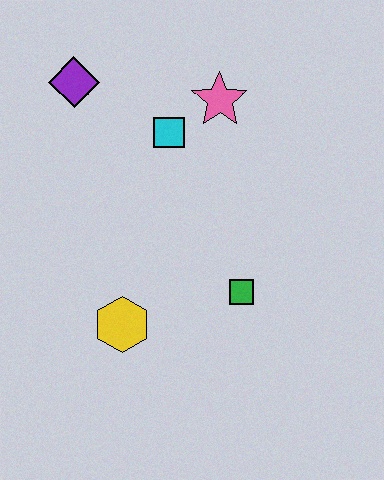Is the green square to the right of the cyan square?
Yes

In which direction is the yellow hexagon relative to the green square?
The yellow hexagon is to the left of the green square.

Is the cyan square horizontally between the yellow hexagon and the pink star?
Yes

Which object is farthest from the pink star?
The yellow hexagon is farthest from the pink star.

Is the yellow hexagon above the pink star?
No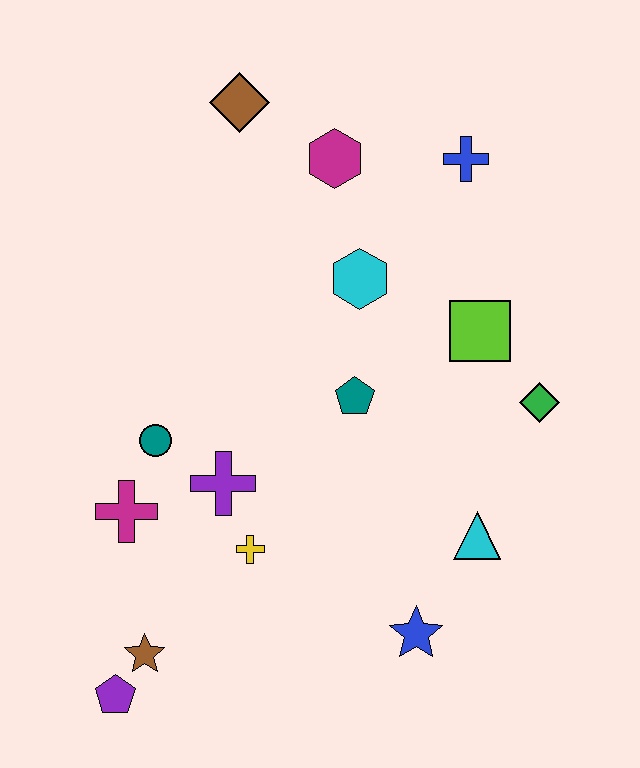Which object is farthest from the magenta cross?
The blue cross is farthest from the magenta cross.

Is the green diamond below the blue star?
No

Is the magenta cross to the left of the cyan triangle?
Yes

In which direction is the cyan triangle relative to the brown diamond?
The cyan triangle is below the brown diamond.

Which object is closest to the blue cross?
The magenta hexagon is closest to the blue cross.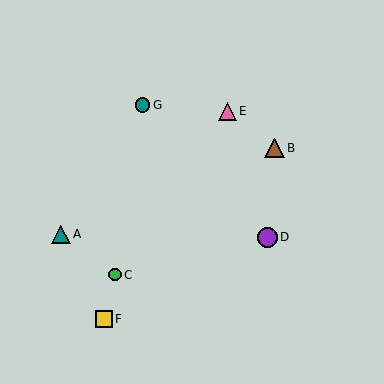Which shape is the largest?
The purple circle (labeled D) is the largest.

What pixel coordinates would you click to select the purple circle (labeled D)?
Click at (267, 237) to select the purple circle D.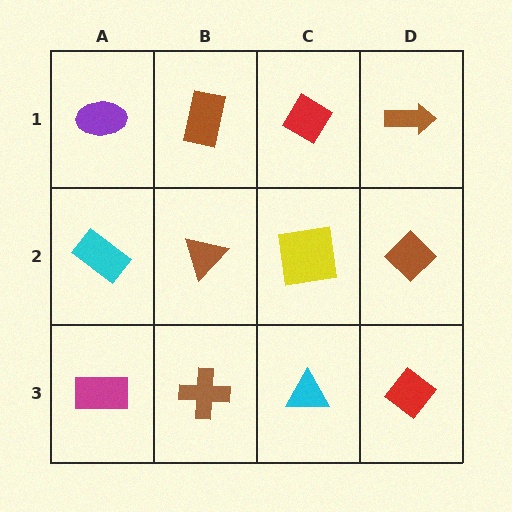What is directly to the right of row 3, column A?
A brown cross.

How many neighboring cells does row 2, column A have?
3.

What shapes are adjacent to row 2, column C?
A red diamond (row 1, column C), a cyan triangle (row 3, column C), a brown triangle (row 2, column B), a brown diamond (row 2, column D).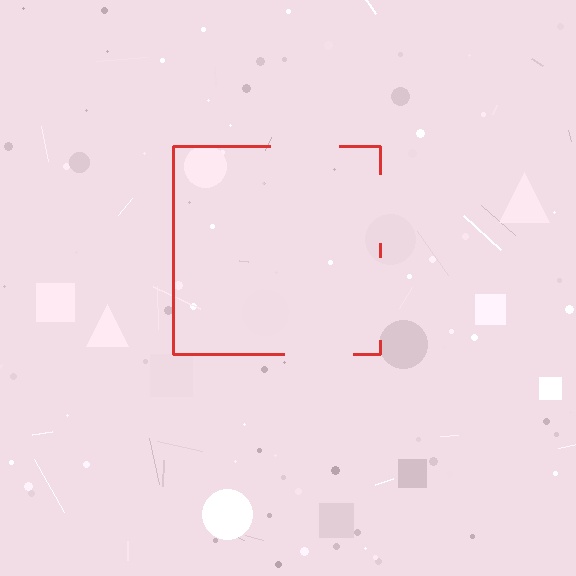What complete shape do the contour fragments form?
The contour fragments form a square.